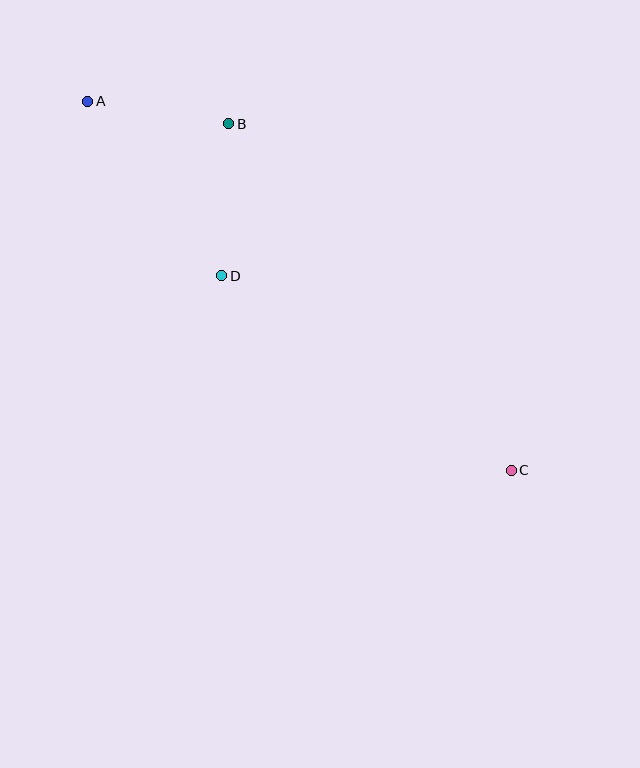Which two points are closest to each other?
Points A and B are closest to each other.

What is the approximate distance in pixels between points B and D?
The distance between B and D is approximately 152 pixels.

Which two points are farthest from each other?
Points A and C are farthest from each other.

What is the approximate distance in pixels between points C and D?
The distance between C and D is approximately 349 pixels.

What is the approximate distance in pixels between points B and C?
The distance between B and C is approximately 447 pixels.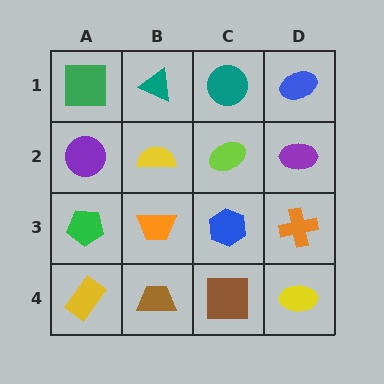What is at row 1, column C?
A teal circle.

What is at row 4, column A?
A yellow rectangle.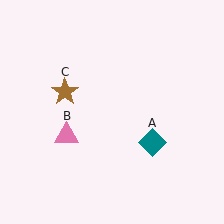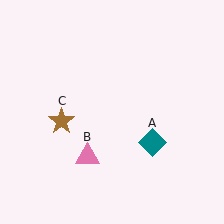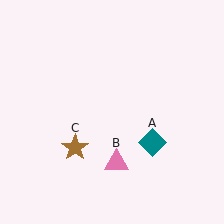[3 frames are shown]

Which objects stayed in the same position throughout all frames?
Teal diamond (object A) remained stationary.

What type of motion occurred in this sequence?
The pink triangle (object B), brown star (object C) rotated counterclockwise around the center of the scene.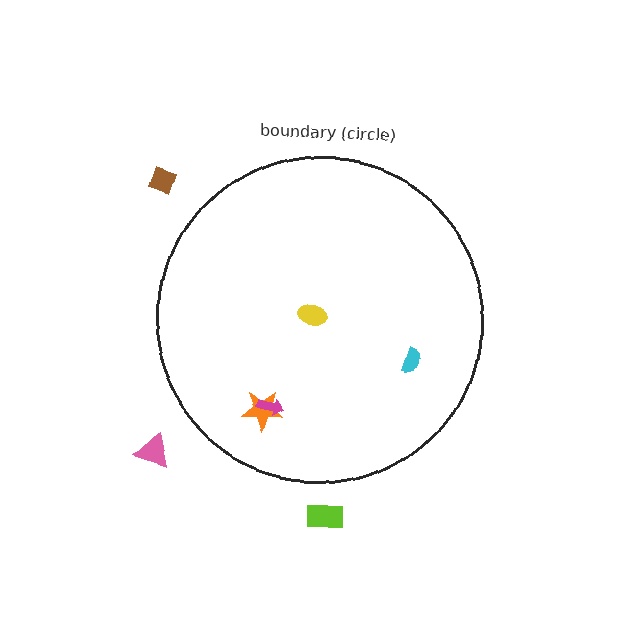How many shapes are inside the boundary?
4 inside, 3 outside.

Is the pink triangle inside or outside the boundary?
Outside.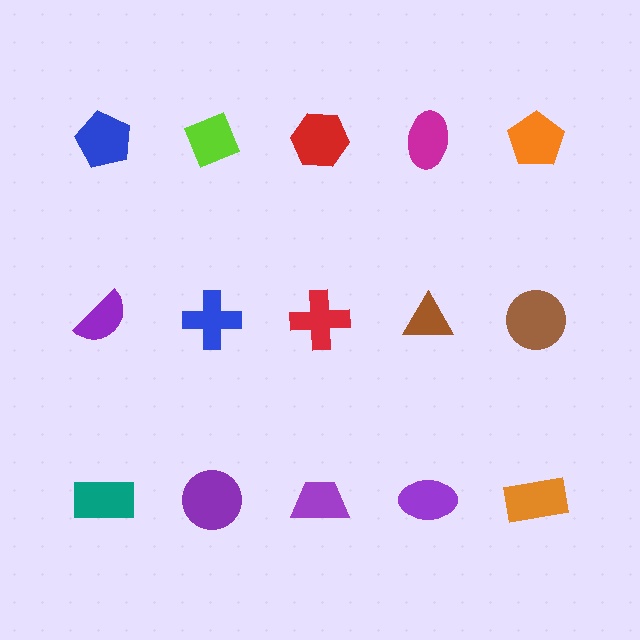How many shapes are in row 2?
5 shapes.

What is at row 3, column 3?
A purple trapezoid.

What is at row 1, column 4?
A magenta ellipse.